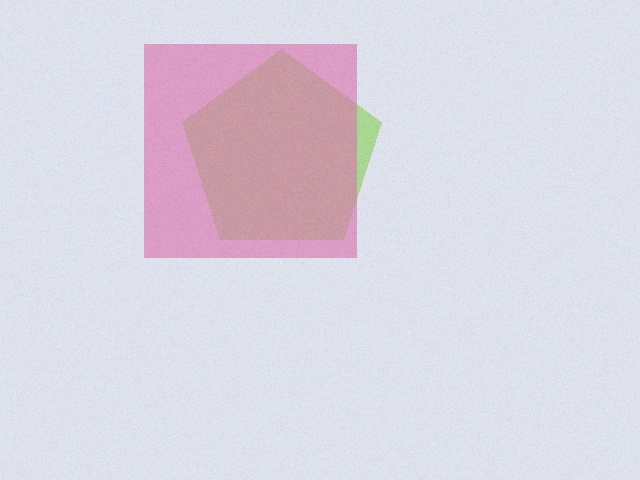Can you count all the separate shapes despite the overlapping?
Yes, there are 2 separate shapes.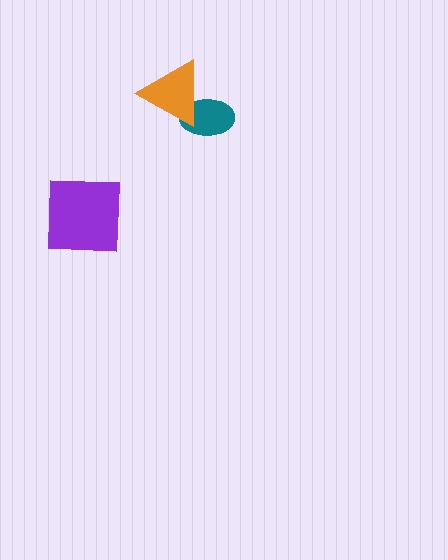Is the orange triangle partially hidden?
No, no other shape covers it.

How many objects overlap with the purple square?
0 objects overlap with the purple square.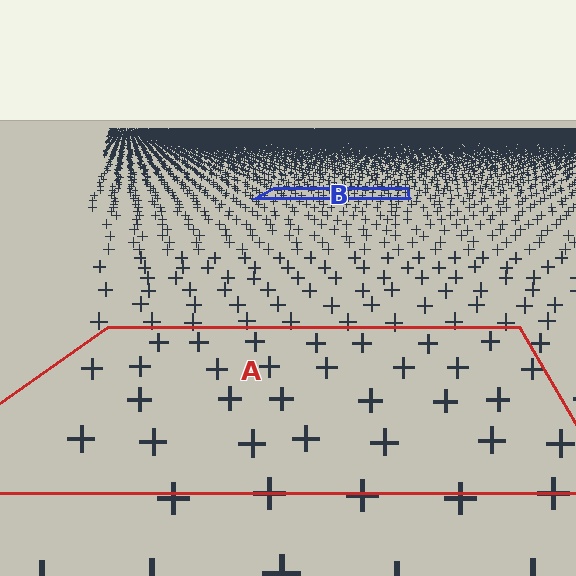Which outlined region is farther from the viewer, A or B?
Region B is farther from the viewer — the texture elements inside it appear smaller and more densely packed.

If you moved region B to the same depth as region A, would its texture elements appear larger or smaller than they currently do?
They would appear larger. At a closer depth, the same texture elements are projected at a bigger on-screen size.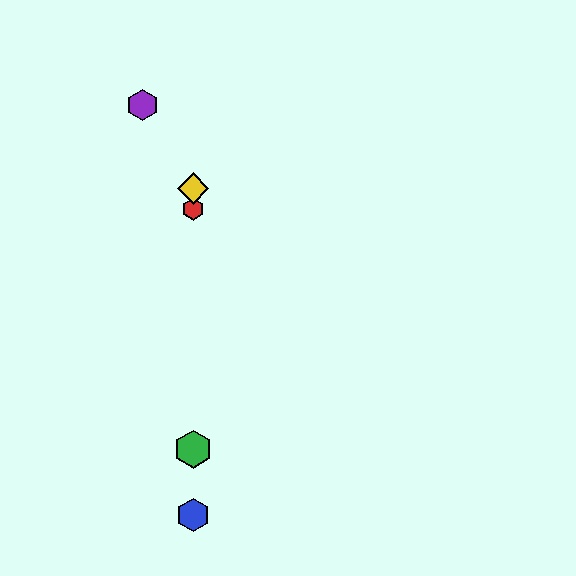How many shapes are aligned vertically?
4 shapes (the red hexagon, the blue hexagon, the green hexagon, the yellow diamond) are aligned vertically.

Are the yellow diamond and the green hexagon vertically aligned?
Yes, both are at x≈193.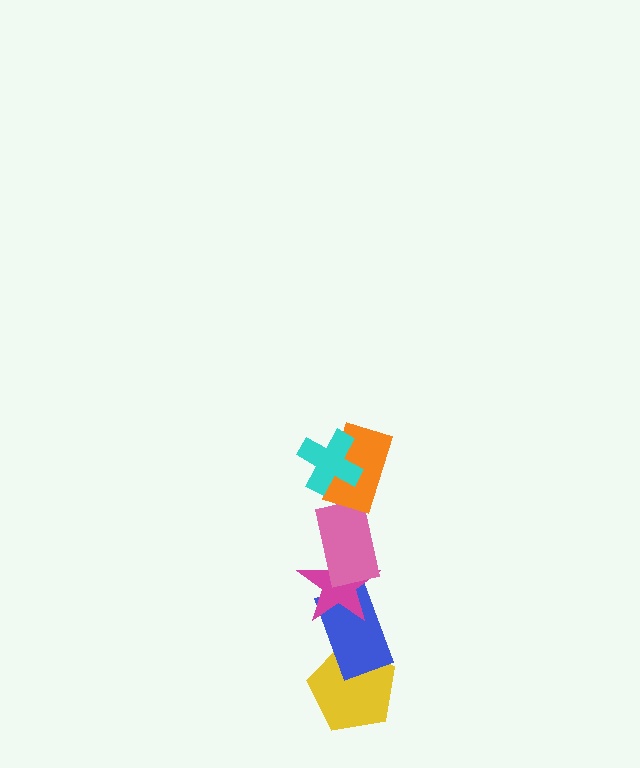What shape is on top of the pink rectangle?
The orange rectangle is on top of the pink rectangle.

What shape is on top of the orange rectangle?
The cyan cross is on top of the orange rectangle.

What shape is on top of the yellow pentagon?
The blue rectangle is on top of the yellow pentagon.